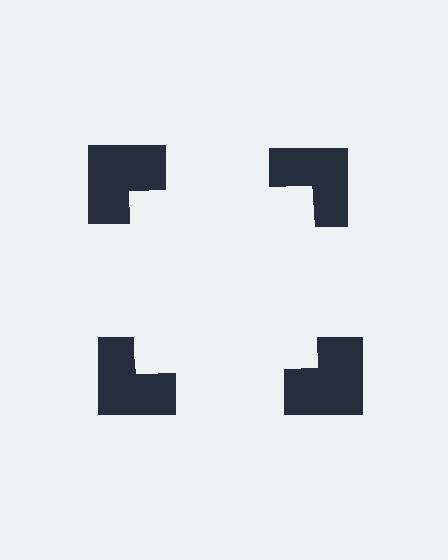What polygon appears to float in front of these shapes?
An illusory square — its edges are inferred from the aligned wedge cuts in the notched squares, not physically drawn.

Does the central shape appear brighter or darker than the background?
It typically appears slightly brighter than the background, even though no actual brightness change is drawn.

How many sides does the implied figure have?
4 sides.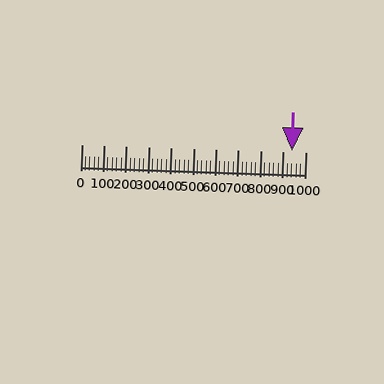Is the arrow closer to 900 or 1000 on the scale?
The arrow is closer to 900.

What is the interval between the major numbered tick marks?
The major tick marks are spaced 100 units apart.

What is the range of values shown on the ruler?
The ruler shows values from 0 to 1000.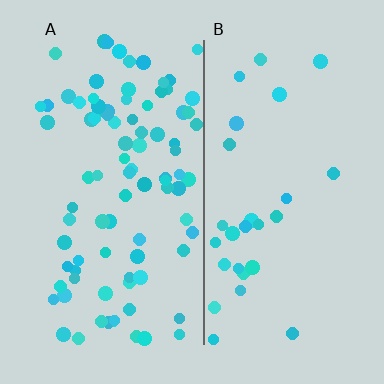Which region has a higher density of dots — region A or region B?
A (the left).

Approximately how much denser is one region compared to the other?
Approximately 3.2× — region A over region B.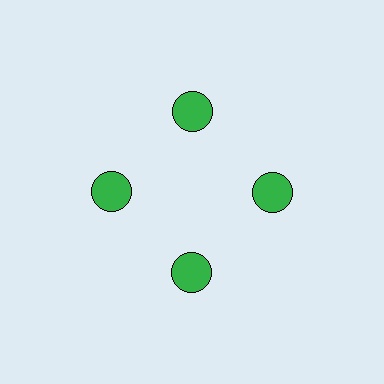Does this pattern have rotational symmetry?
Yes, this pattern has 4-fold rotational symmetry. It looks the same after rotating 90 degrees around the center.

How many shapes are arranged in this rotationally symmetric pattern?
There are 4 shapes, arranged in 4 groups of 1.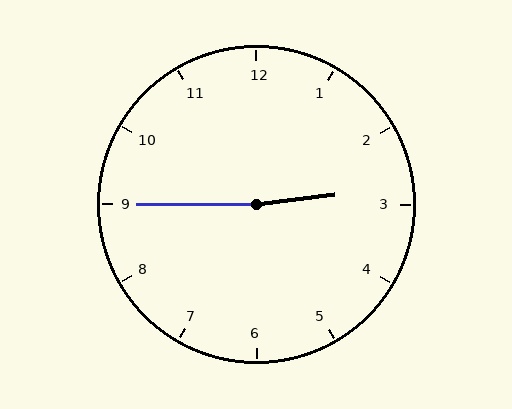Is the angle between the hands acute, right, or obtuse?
It is obtuse.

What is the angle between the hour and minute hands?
Approximately 172 degrees.